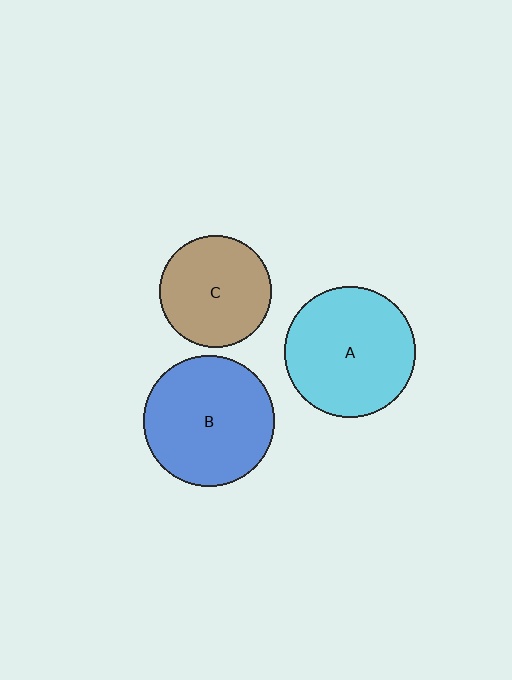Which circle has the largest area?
Circle B (blue).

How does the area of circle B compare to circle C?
Approximately 1.4 times.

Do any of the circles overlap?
No, none of the circles overlap.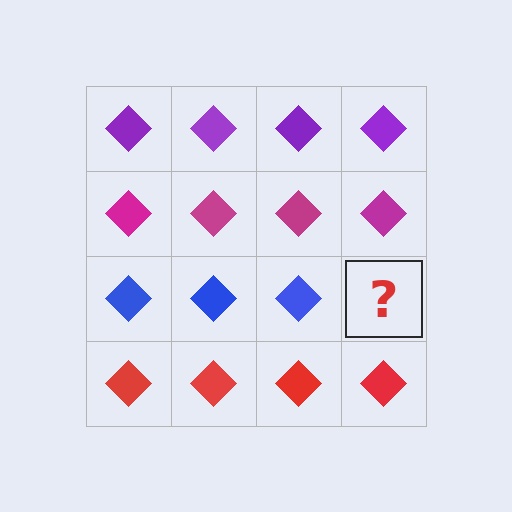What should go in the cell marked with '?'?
The missing cell should contain a blue diamond.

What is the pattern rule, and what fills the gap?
The rule is that each row has a consistent color. The gap should be filled with a blue diamond.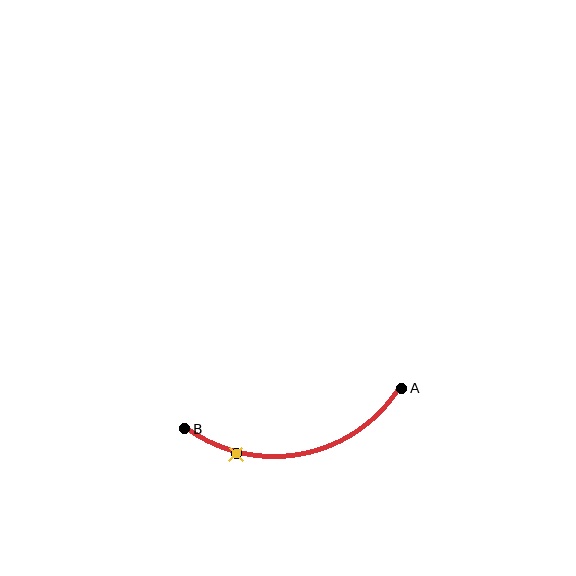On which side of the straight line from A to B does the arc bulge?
The arc bulges below the straight line connecting A and B.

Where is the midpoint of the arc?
The arc midpoint is the point on the curve farthest from the straight line joining A and B. It sits below that line.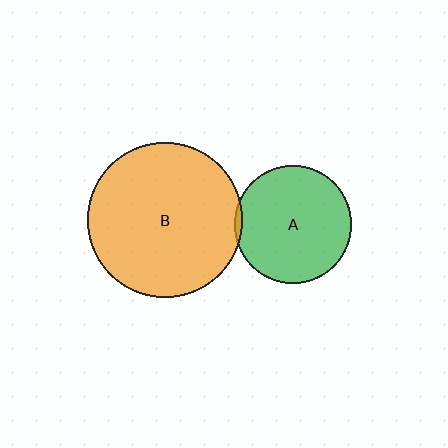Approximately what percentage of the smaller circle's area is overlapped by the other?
Approximately 5%.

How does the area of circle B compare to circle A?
Approximately 1.8 times.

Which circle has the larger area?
Circle B (orange).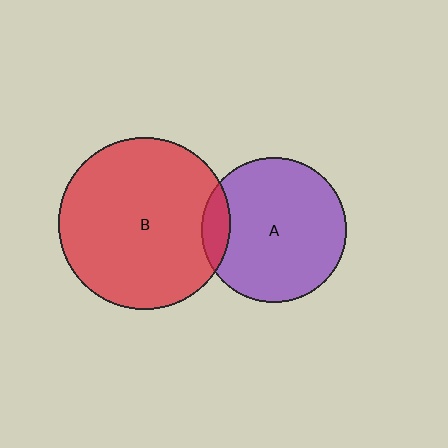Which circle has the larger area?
Circle B (red).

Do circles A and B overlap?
Yes.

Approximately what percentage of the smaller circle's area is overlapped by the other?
Approximately 10%.